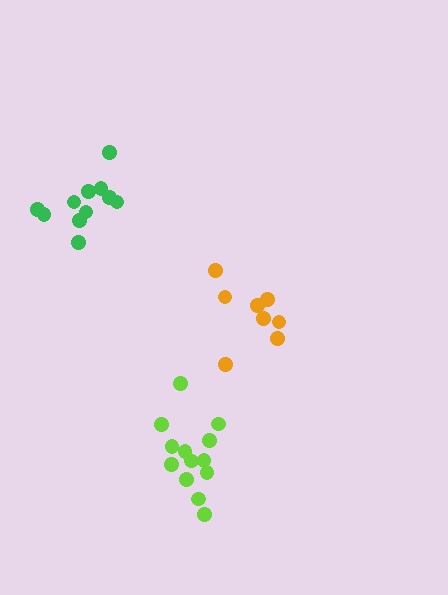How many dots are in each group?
Group 1: 8 dots, Group 2: 13 dots, Group 3: 11 dots (32 total).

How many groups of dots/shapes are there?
There are 3 groups.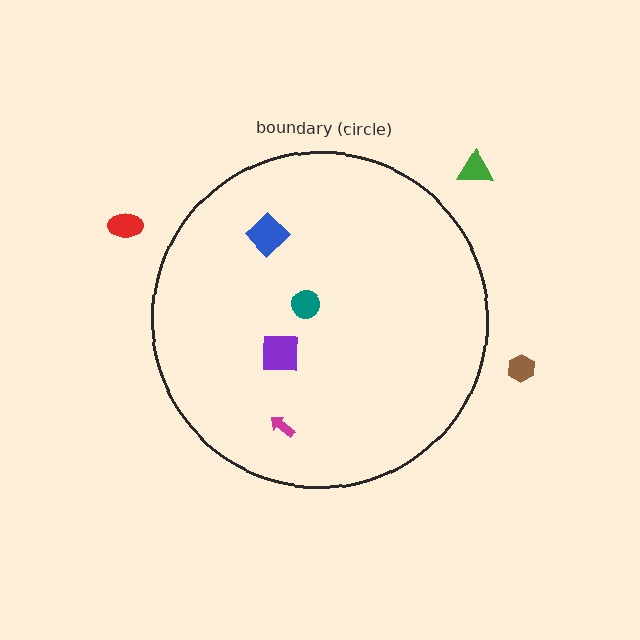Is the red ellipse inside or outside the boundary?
Outside.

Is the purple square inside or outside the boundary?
Inside.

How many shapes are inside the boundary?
4 inside, 3 outside.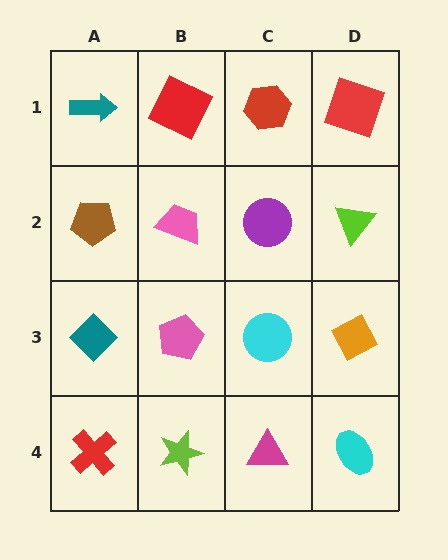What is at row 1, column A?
A teal arrow.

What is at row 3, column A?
A teal diamond.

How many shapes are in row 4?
4 shapes.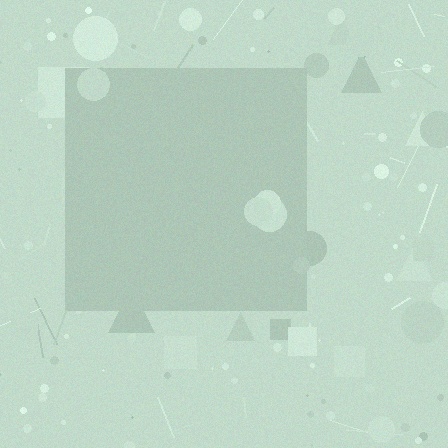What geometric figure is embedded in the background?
A square is embedded in the background.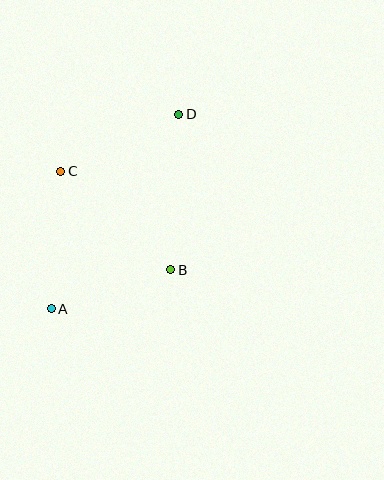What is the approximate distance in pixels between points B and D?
The distance between B and D is approximately 156 pixels.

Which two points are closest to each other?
Points A and B are closest to each other.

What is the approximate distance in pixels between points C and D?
The distance between C and D is approximately 131 pixels.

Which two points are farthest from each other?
Points A and D are farthest from each other.